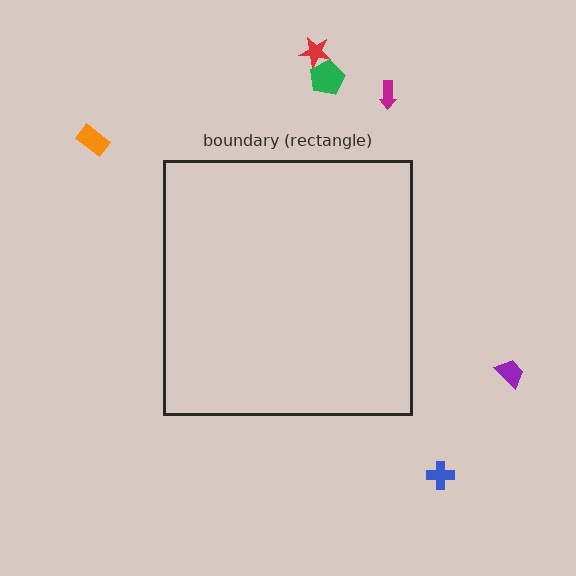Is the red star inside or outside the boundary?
Outside.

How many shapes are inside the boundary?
0 inside, 6 outside.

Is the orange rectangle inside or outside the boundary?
Outside.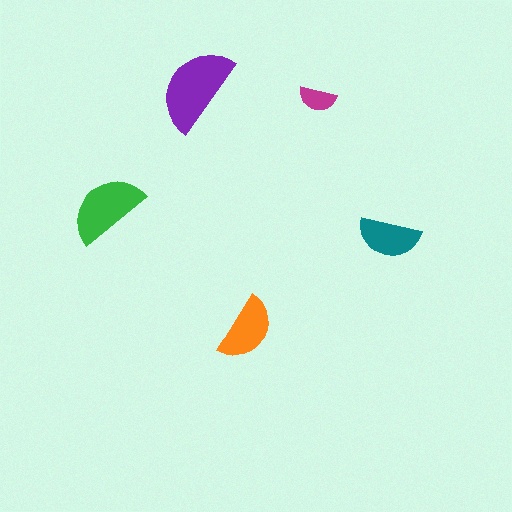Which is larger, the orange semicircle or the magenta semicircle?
The orange one.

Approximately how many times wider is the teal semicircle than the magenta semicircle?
About 1.5 times wider.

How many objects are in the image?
There are 5 objects in the image.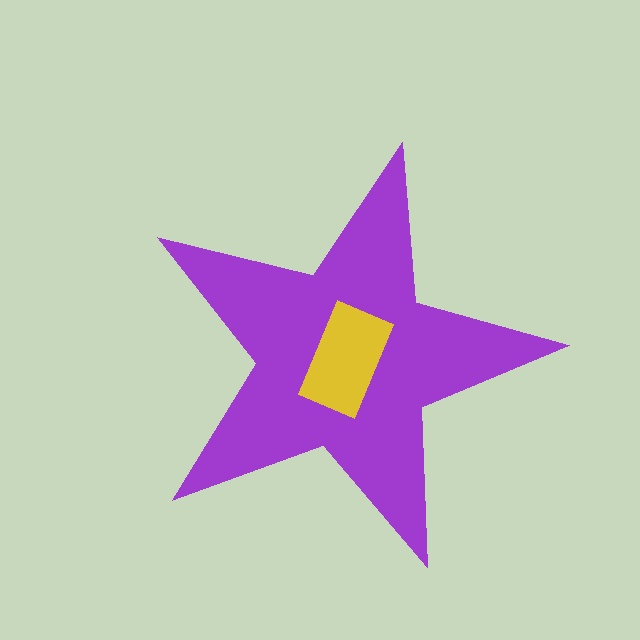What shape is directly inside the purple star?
The yellow rectangle.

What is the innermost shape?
The yellow rectangle.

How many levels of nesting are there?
2.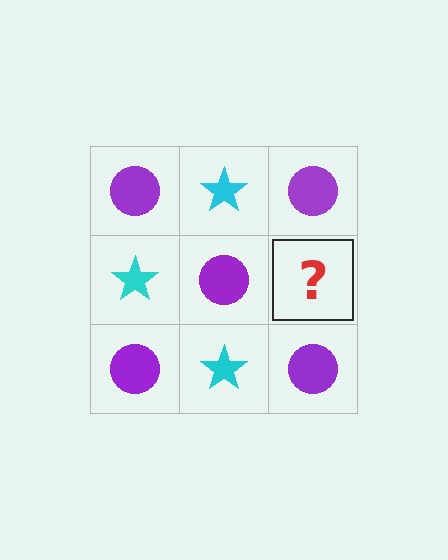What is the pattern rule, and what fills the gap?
The rule is that it alternates purple circle and cyan star in a checkerboard pattern. The gap should be filled with a cyan star.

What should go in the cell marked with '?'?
The missing cell should contain a cyan star.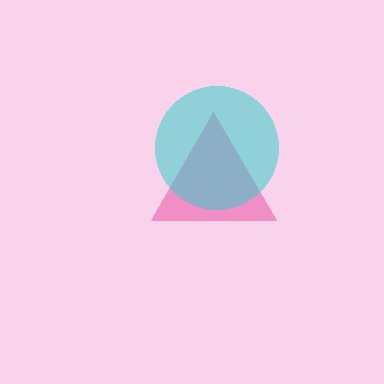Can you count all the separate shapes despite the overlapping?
Yes, there are 2 separate shapes.